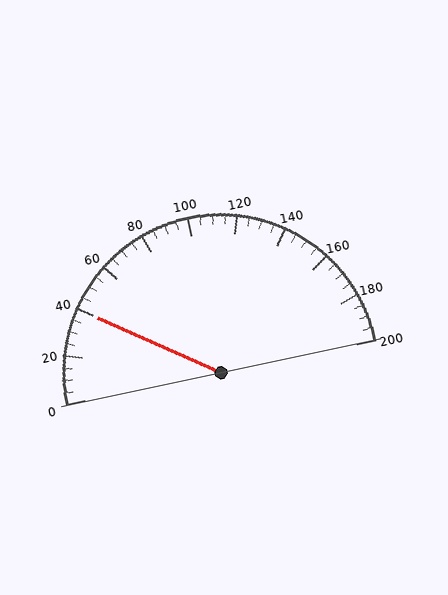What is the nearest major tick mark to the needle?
The nearest major tick mark is 40.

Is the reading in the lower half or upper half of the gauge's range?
The reading is in the lower half of the range (0 to 200).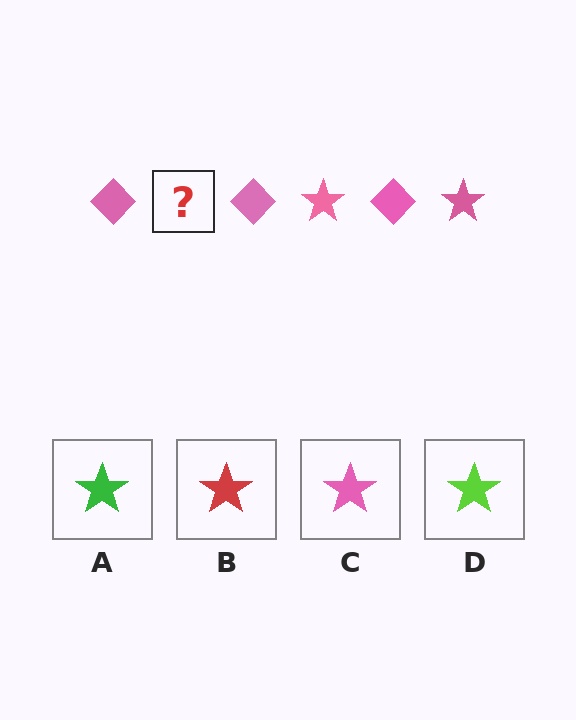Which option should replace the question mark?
Option C.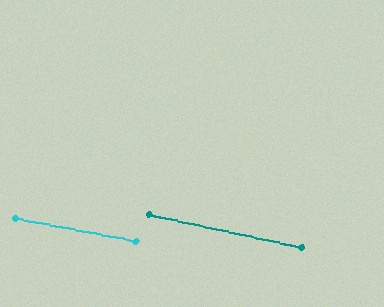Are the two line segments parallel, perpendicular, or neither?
Parallel — their directions differ by only 1.2°.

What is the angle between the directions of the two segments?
Approximately 1 degree.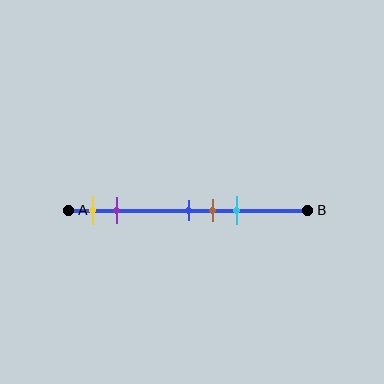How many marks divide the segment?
There are 5 marks dividing the segment.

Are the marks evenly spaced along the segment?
No, the marks are not evenly spaced.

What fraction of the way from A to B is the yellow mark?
The yellow mark is approximately 10% (0.1) of the way from A to B.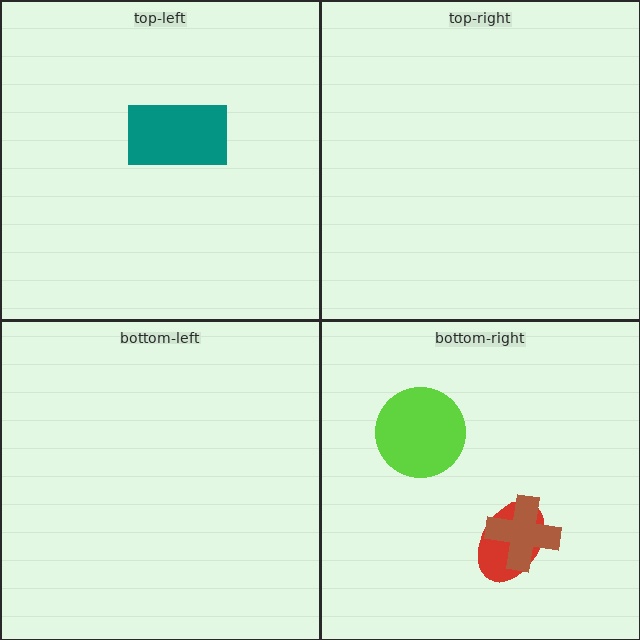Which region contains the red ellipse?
The bottom-right region.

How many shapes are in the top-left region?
1.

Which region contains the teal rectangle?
The top-left region.